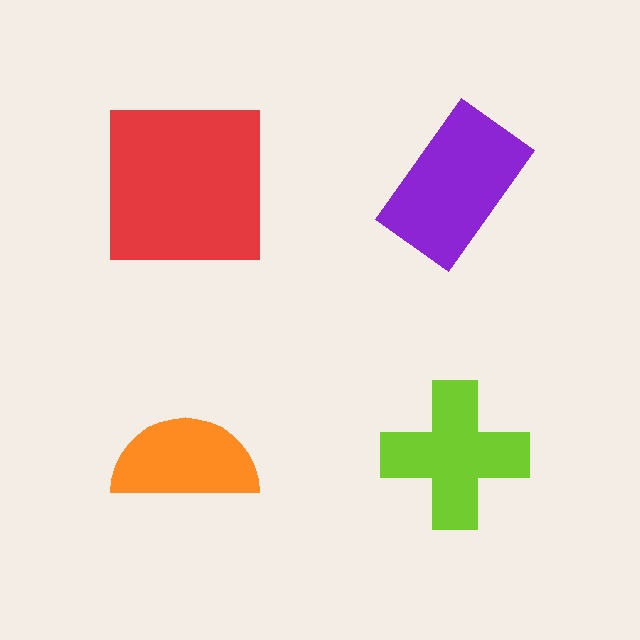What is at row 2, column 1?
An orange semicircle.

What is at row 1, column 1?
A red square.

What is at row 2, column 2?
A lime cross.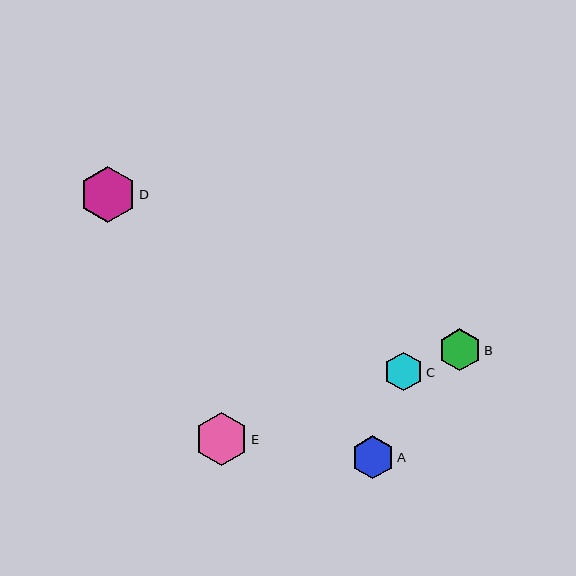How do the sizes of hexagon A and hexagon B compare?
Hexagon A and hexagon B are approximately the same size.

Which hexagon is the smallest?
Hexagon C is the smallest with a size of approximately 39 pixels.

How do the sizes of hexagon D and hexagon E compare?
Hexagon D and hexagon E are approximately the same size.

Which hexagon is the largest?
Hexagon D is the largest with a size of approximately 56 pixels.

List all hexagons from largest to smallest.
From largest to smallest: D, E, A, B, C.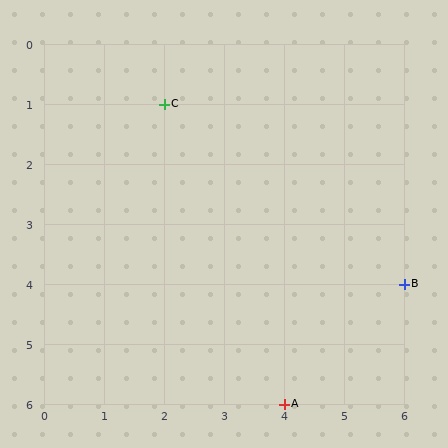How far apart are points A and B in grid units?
Points A and B are 2 columns and 2 rows apart (about 2.8 grid units diagonally).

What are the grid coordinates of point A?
Point A is at grid coordinates (4, 6).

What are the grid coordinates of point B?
Point B is at grid coordinates (6, 4).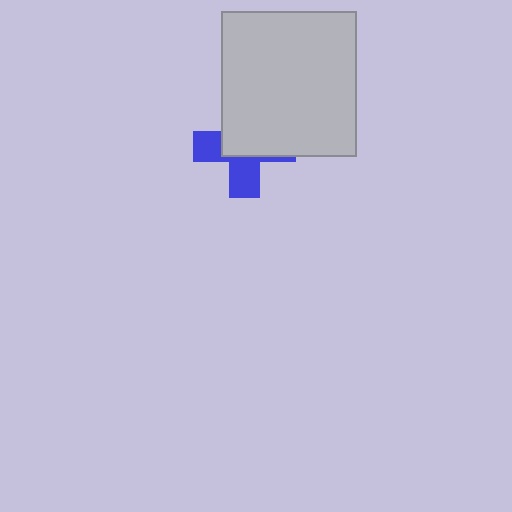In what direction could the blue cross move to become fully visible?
The blue cross could move toward the lower-left. That would shift it out from behind the light gray rectangle entirely.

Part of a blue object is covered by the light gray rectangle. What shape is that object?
It is a cross.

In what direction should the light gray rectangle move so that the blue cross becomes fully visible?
The light gray rectangle should move toward the upper-right. That is the shortest direction to clear the overlap and leave the blue cross fully visible.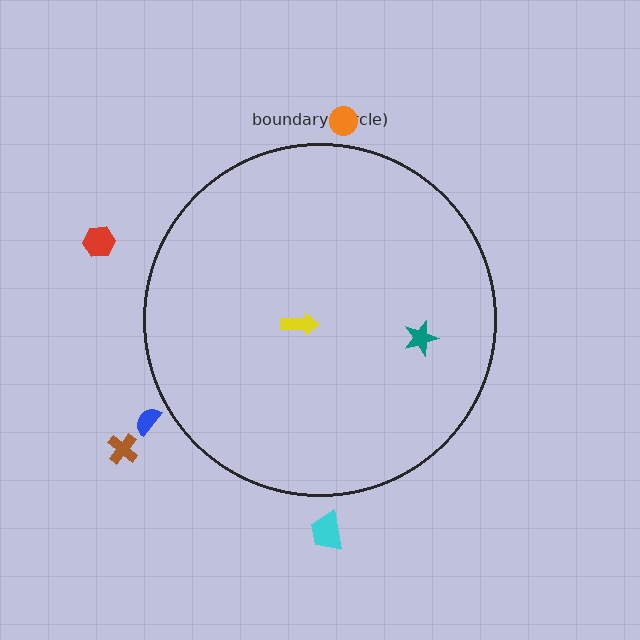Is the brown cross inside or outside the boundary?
Outside.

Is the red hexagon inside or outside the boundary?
Outside.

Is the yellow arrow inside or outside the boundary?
Inside.